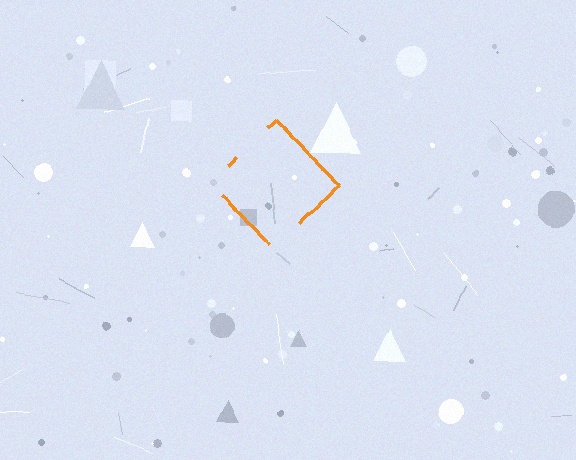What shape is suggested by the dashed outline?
The dashed outline suggests a diamond.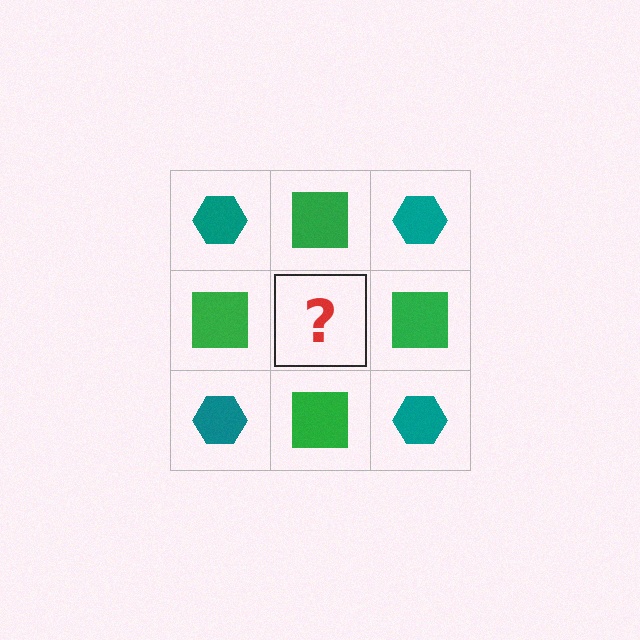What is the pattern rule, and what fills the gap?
The rule is that it alternates teal hexagon and green square in a checkerboard pattern. The gap should be filled with a teal hexagon.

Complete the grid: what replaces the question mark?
The question mark should be replaced with a teal hexagon.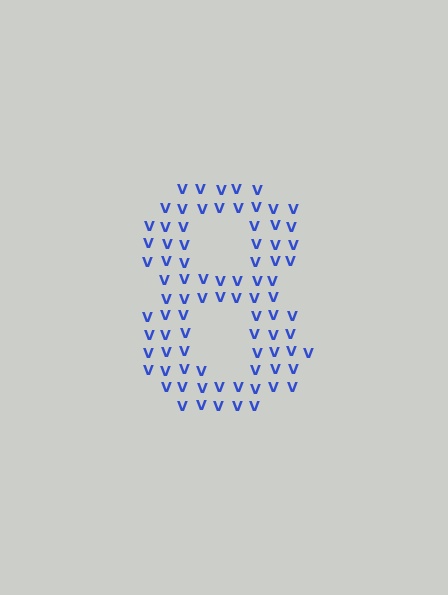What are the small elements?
The small elements are letter V's.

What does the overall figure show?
The overall figure shows the digit 8.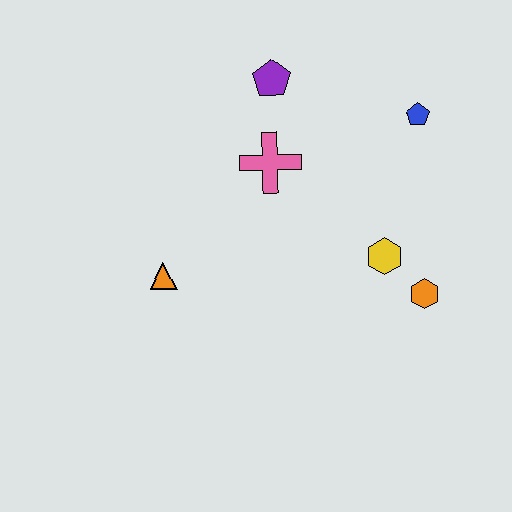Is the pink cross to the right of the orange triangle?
Yes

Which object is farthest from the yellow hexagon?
The orange triangle is farthest from the yellow hexagon.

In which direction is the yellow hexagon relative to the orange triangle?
The yellow hexagon is to the right of the orange triangle.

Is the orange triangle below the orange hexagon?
No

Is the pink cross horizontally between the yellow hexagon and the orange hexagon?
No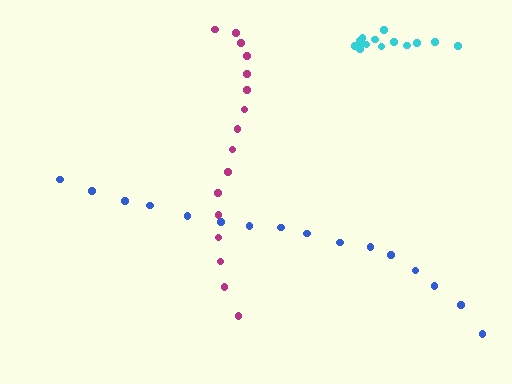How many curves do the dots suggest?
There are 3 distinct paths.